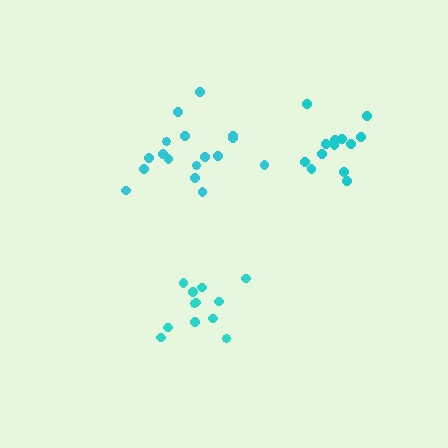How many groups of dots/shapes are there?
There are 3 groups.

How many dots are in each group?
Group 1: 13 dots, Group 2: 12 dots, Group 3: 17 dots (42 total).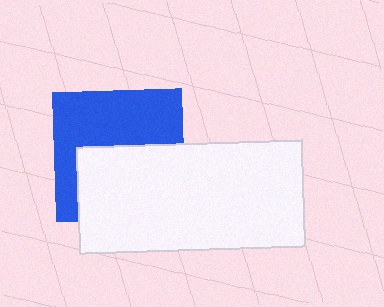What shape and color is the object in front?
The object in front is a white rectangle.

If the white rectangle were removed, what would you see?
You would see the complete blue square.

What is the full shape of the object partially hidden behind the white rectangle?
The partially hidden object is a blue square.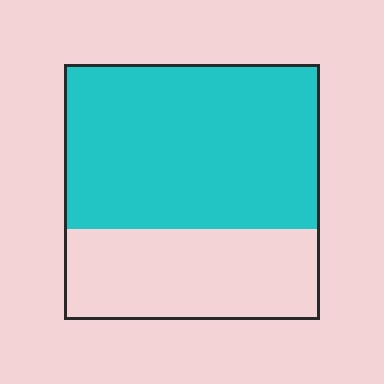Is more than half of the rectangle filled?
Yes.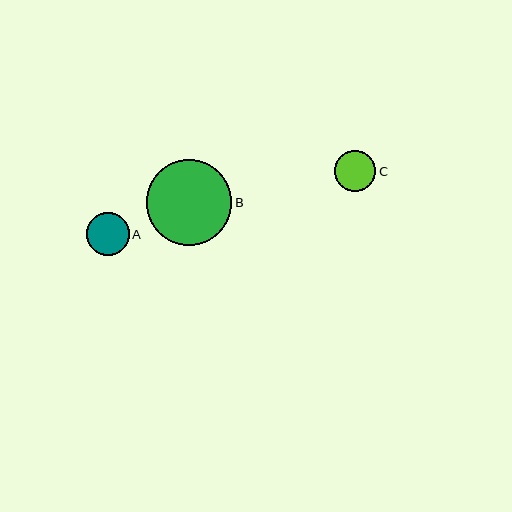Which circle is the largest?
Circle B is the largest with a size of approximately 85 pixels.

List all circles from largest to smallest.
From largest to smallest: B, A, C.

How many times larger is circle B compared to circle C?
Circle B is approximately 2.1 times the size of circle C.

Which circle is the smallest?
Circle C is the smallest with a size of approximately 41 pixels.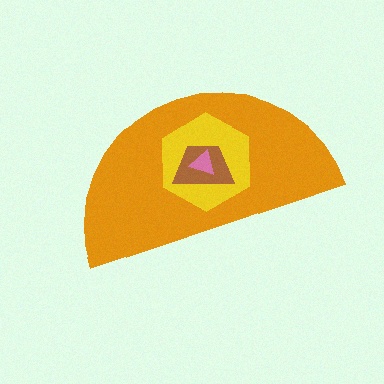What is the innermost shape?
The pink triangle.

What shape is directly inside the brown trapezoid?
The pink triangle.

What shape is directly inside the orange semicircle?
The yellow hexagon.